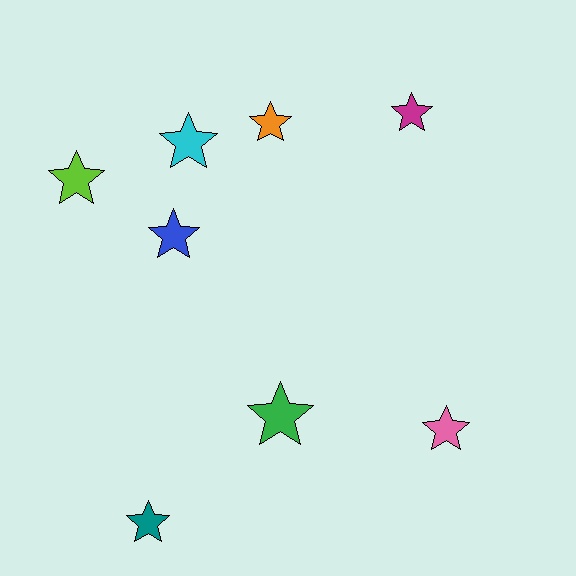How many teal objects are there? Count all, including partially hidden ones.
There is 1 teal object.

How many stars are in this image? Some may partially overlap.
There are 8 stars.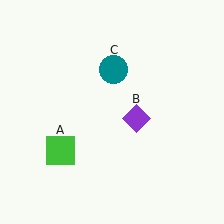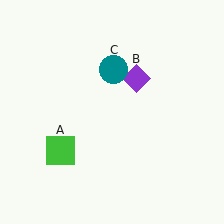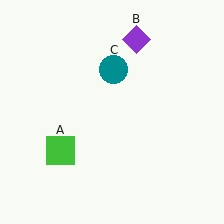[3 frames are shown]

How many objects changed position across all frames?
1 object changed position: purple diamond (object B).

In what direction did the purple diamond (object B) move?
The purple diamond (object B) moved up.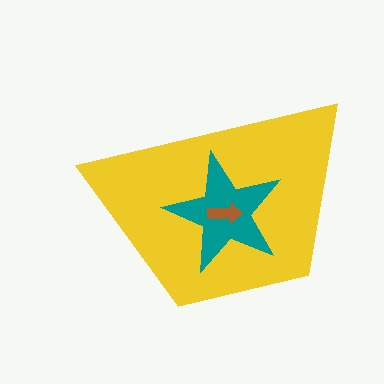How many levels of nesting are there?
3.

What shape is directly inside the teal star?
The brown arrow.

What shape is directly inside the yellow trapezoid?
The teal star.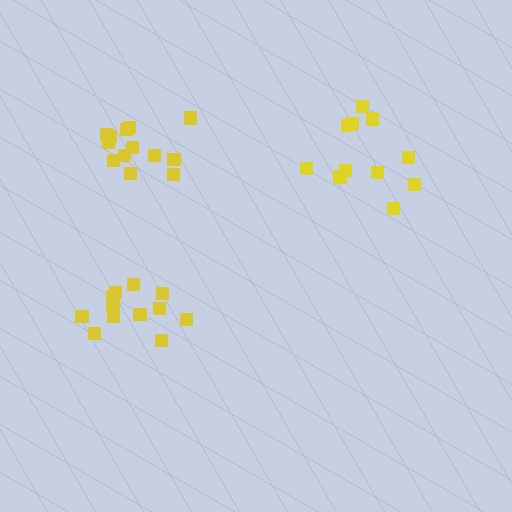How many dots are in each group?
Group 1: 11 dots, Group 2: 13 dots, Group 3: 12 dots (36 total).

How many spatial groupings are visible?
There are 3 spatial groupings.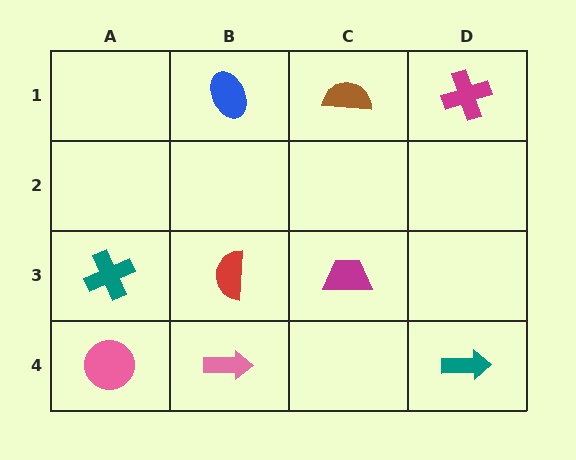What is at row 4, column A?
A pink circle.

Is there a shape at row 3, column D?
No, that cell is empty.